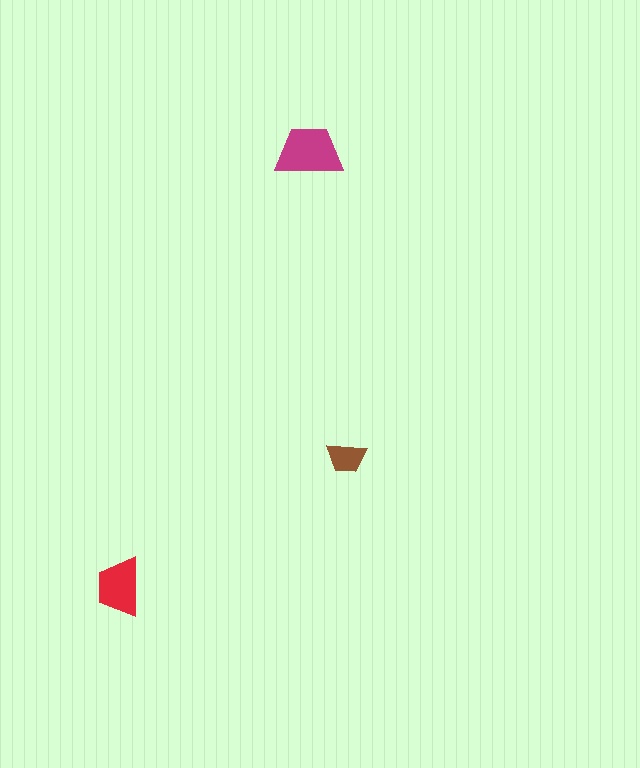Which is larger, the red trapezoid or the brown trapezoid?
The red one.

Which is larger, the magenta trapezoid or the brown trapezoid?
The magenta one.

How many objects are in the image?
There are 3 objects in the image.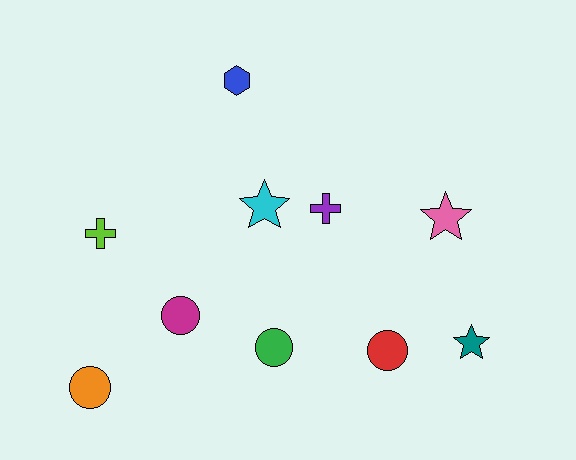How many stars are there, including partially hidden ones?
There are 3 stars.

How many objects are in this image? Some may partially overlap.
There are 10 objects.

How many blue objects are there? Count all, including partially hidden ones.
There is 1 blue object.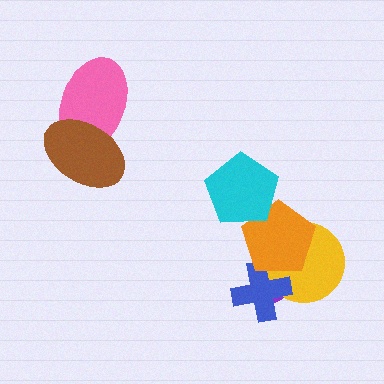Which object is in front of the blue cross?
The orange pentagon is in front of the blue cross.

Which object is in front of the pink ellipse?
The brown ellipse is in front of the pink ellipse.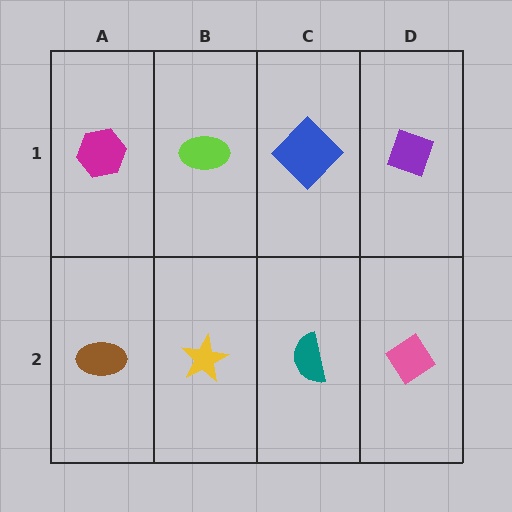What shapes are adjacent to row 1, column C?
A teal semicircle (row 2, column C), a lime ellipse (row 1, column B), a purple diamond (row 1, column D).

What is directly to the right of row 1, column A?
A lime ellipse.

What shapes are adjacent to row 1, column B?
A yellow star (row 2, column B), a magenta hexagon (row 1, column A), a blue diamond (row 1, column C).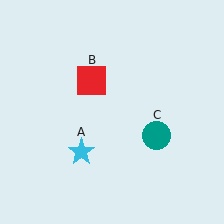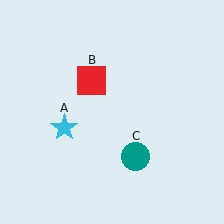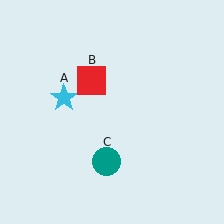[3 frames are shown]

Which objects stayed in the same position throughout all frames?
Red square (object B) remained stationary.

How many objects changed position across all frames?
2 objects changed position: cyan star (object A), teal circle (object C).